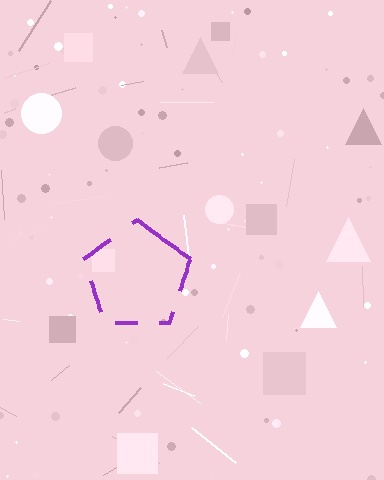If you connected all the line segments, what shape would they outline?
They would outline a pentagon.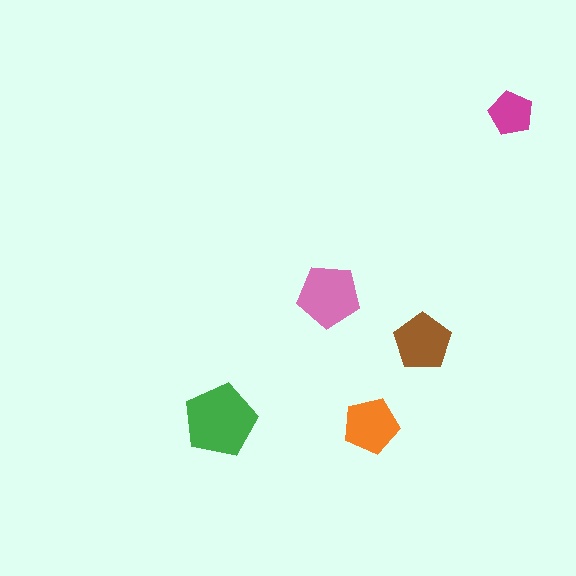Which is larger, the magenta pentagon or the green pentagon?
The green one.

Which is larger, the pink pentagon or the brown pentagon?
The pink one.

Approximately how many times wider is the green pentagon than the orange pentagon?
About 1.5 times wider.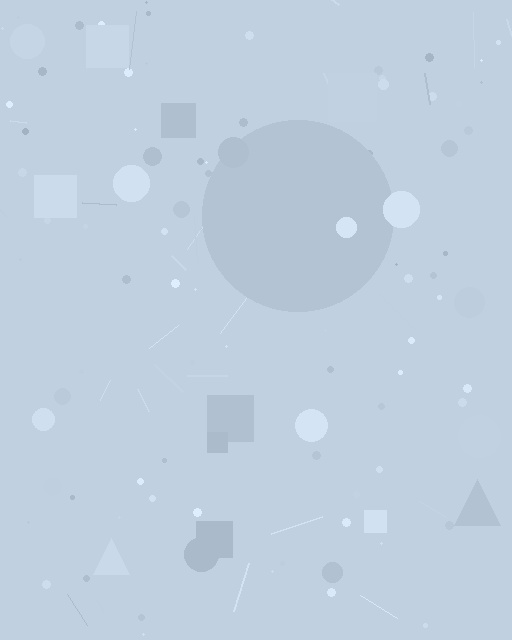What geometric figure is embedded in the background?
A circle is embedded in the background.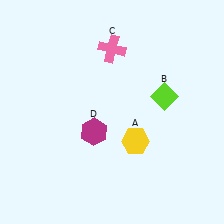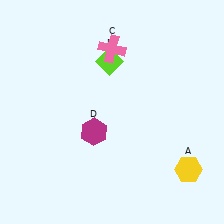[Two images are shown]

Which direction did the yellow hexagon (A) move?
The yellow hexagon (A) moved right.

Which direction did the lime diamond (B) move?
The lime diamond (B) moved left.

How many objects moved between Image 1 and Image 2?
2 objects moved between the two images.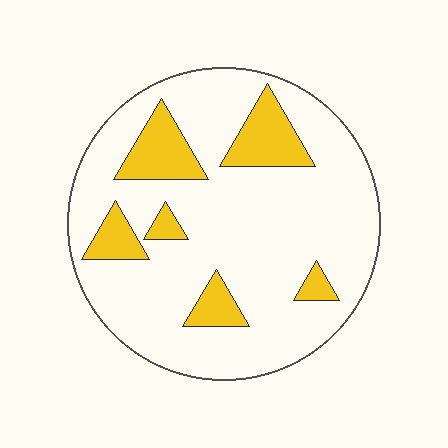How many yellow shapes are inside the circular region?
6.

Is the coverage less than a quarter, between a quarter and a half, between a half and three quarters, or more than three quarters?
Less than a quarter.